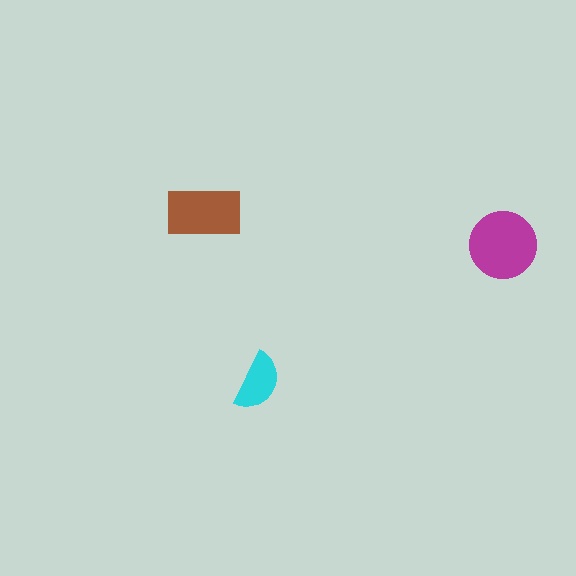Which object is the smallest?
The cyan semicircle.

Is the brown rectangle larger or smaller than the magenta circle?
Smaller.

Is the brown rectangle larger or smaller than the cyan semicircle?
Larger.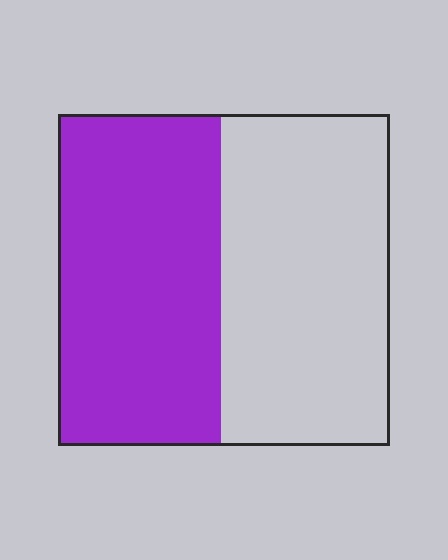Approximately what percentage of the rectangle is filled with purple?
Approximately 50%.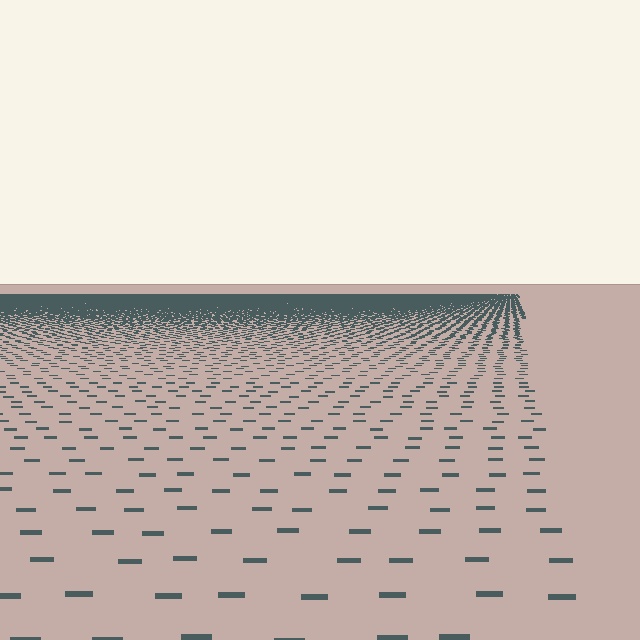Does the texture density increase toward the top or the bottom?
Density increases toward the top.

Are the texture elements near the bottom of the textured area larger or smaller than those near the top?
Larger. Near the bottom, elements are closer to the viewer and appear at a bigger on-screen size.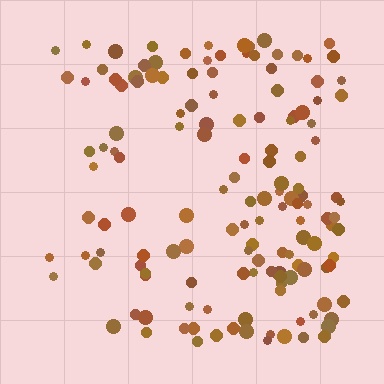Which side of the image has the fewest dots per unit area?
The left.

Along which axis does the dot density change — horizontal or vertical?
Horizontal.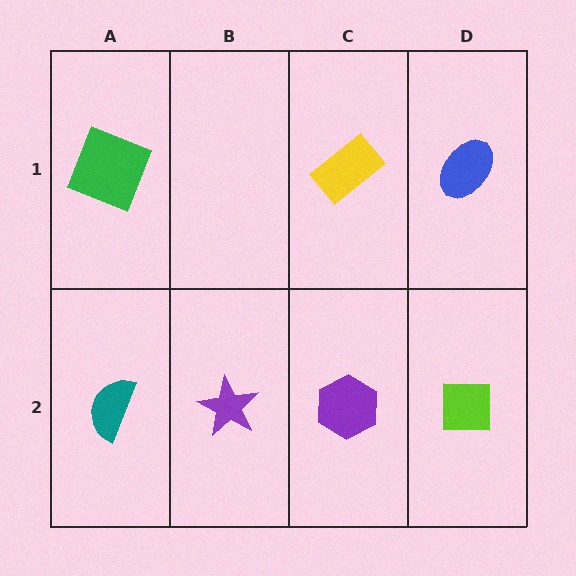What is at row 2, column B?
A purple star.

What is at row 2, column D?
A lime square.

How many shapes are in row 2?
4 shapes.